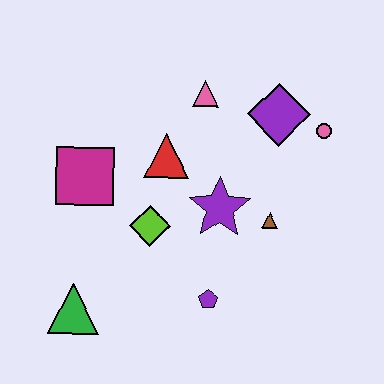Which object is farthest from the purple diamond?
The green triangle is farthest from the purple diamond.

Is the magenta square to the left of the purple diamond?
Yes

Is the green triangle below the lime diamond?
Yes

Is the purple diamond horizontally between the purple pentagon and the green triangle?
No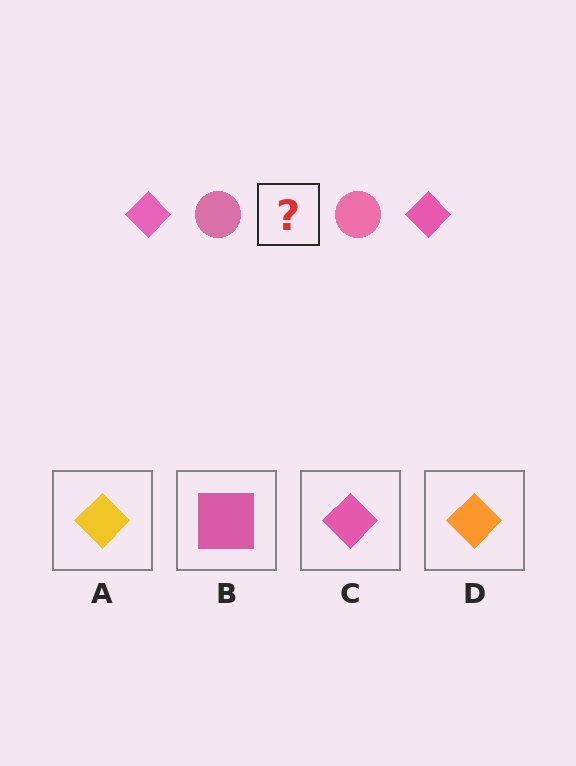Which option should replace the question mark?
Option C.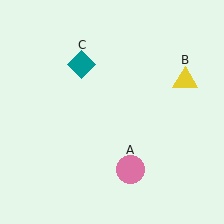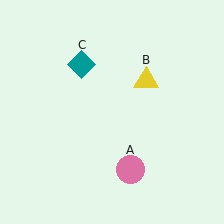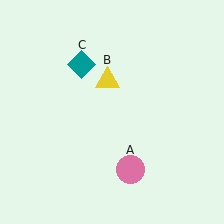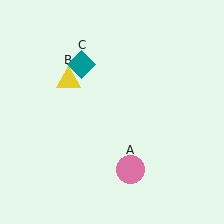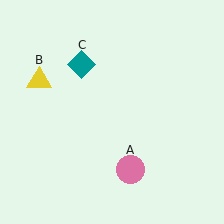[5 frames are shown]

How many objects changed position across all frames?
1 object changed position: yellow triangle (object B).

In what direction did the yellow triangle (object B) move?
The yellow triangle (object B) moved left.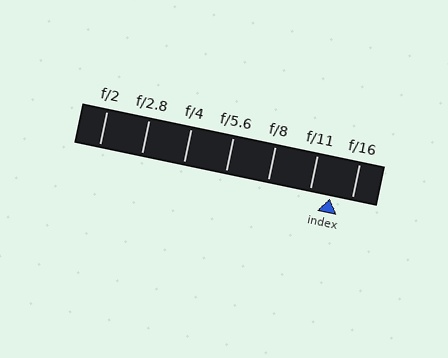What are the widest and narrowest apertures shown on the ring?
The widest aperture shown is f/2 and the narrowest is f/16.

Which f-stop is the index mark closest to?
The index mark is closest to f/16.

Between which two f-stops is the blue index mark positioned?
The index mark is between f/11 and f/16.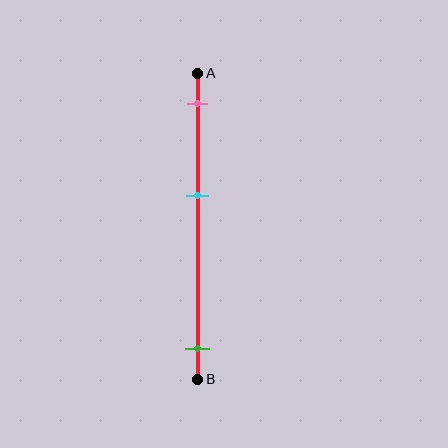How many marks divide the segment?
There are 3 marks dividing the segment.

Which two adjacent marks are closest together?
The pink and cyan marks are the closest adjacent pair.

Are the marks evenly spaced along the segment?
No, the marks are not evenly spaced.